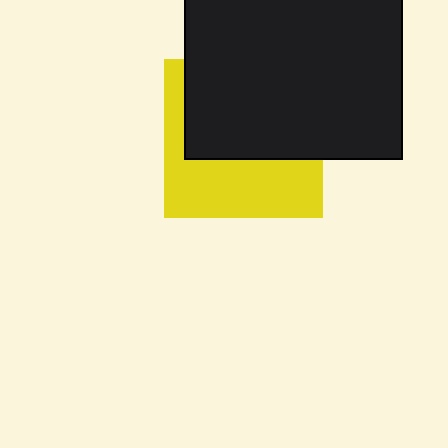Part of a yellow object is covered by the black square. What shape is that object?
It is a square.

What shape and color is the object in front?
The object in front is a black square.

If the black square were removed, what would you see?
You would see the complete yellow square.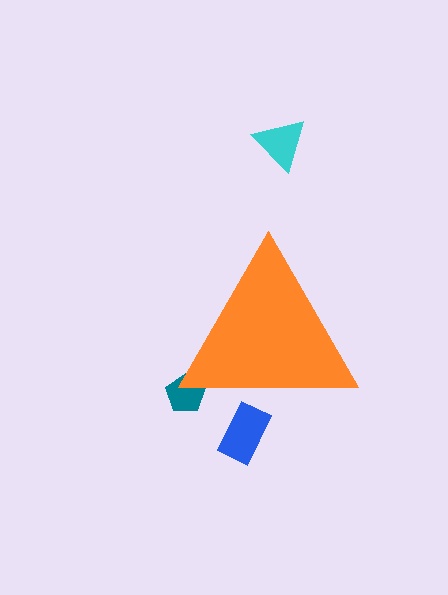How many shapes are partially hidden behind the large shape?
2 shapes are partially hidden.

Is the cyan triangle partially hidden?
No, the cyan triangle is fully visible.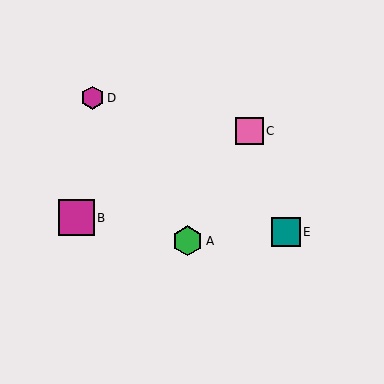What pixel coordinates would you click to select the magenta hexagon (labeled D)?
Click at (92, 98) to select the magenta hexagon D.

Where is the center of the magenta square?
The center of the magenta square is at (76, 218).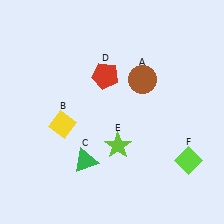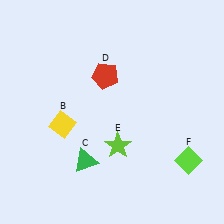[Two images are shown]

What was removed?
The brown circle (A) was removed in Image 2.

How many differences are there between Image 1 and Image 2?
There is 1 difference between the two images.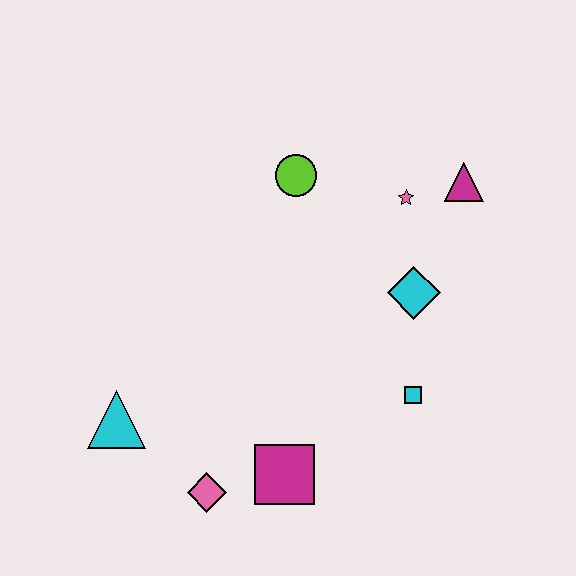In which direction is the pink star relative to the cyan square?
The pink star is above the cyan square.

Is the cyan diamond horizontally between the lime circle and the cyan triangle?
No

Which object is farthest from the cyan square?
The cyan triangle is farthest from the cyan square.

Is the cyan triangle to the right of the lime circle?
No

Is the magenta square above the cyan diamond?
No